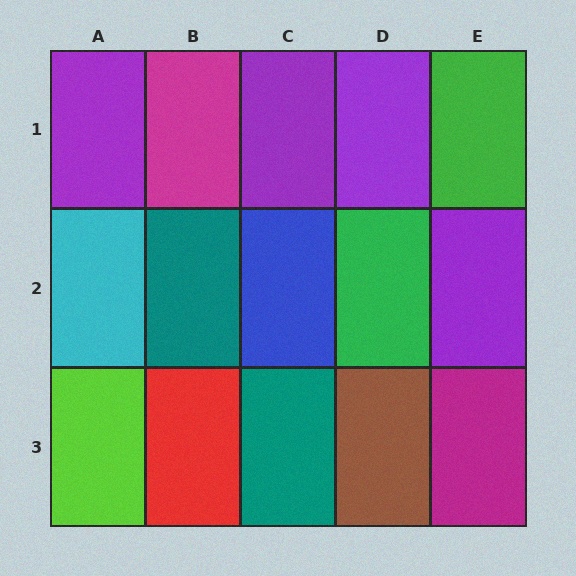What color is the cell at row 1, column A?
Purple.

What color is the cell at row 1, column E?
Green.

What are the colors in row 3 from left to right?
Lime, red, teal, brown, magenta.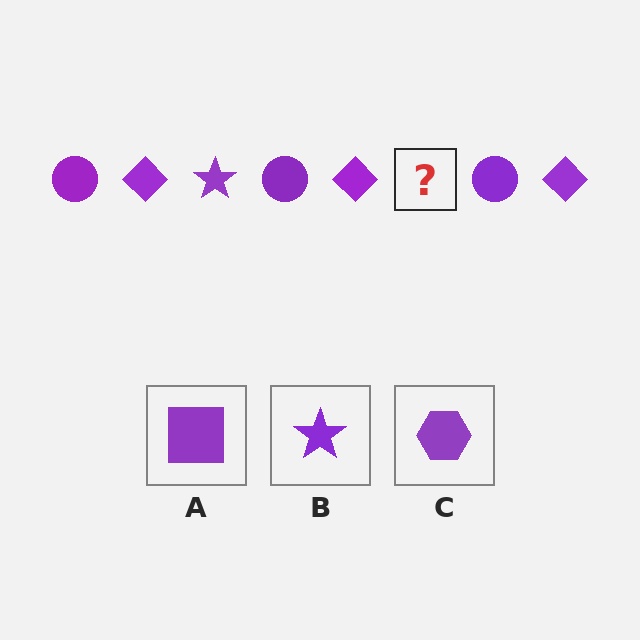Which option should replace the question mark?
Option B.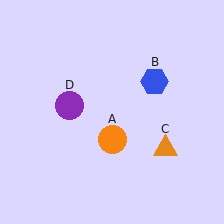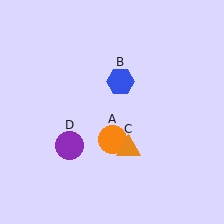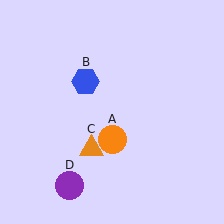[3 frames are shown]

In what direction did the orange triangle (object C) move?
The orange triangle (object C) moved left.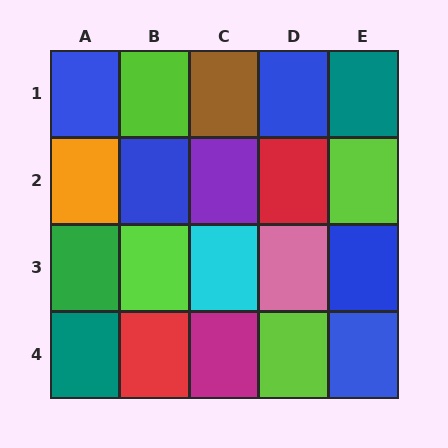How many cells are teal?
2 cells are teal.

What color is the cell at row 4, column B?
Red.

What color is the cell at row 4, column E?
Blue.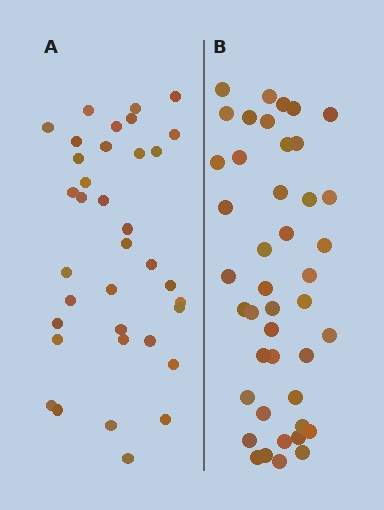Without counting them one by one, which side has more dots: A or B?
Region B (the right region) has more dots.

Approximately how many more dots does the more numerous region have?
Region B has roughly 8 or so more dots than region A.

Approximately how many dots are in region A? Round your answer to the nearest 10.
About 40 dots. (The exact count is 36, which rounds to 40.)